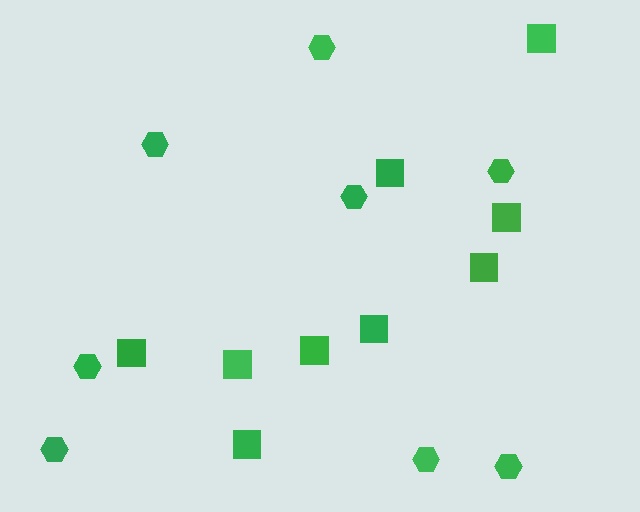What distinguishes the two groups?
There are 2 groups: one group of hexagons (8) and one group of squares (9).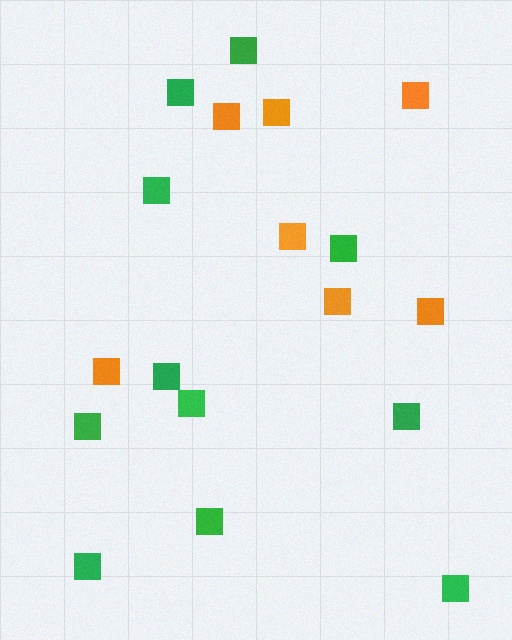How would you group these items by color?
There are 2 groups: one group of green squares (11) and one group of orange squares (7).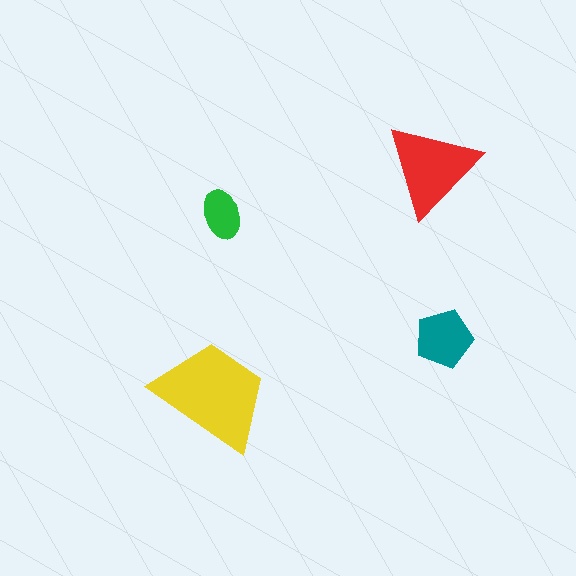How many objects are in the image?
There are 4 objects in the image.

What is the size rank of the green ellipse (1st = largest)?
4th.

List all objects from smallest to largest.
The green ellipse, the teal pentagon, the red triangle, the yellow trapezoid.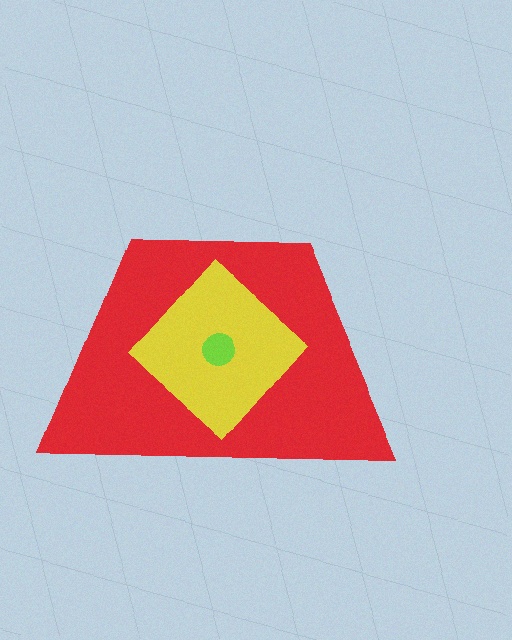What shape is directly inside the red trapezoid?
The yellow diamond.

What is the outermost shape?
The red trapezoid.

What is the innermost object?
The lime circle.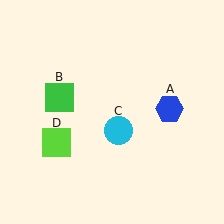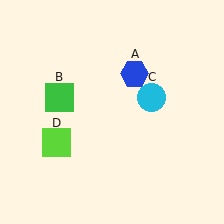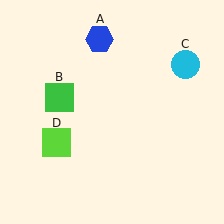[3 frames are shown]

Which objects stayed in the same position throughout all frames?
Green square (object B) and lime square (object D) remained stationary.